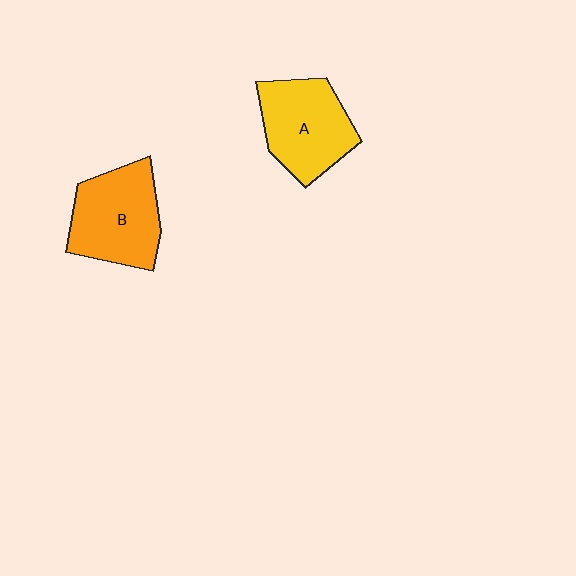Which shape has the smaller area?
Shape A (yellow).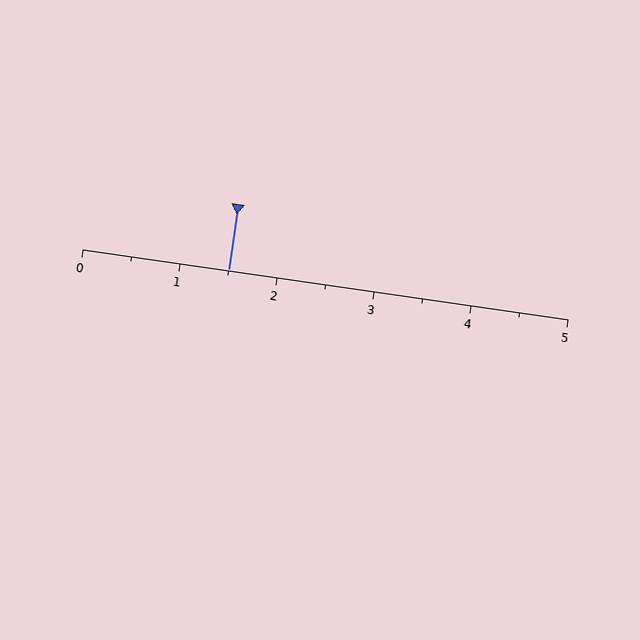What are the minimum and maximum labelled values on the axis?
The axis runs from 0 to 5.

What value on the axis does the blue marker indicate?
The marker indicates approximately 1.5.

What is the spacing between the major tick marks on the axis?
The major ticks are spaced 1 apart.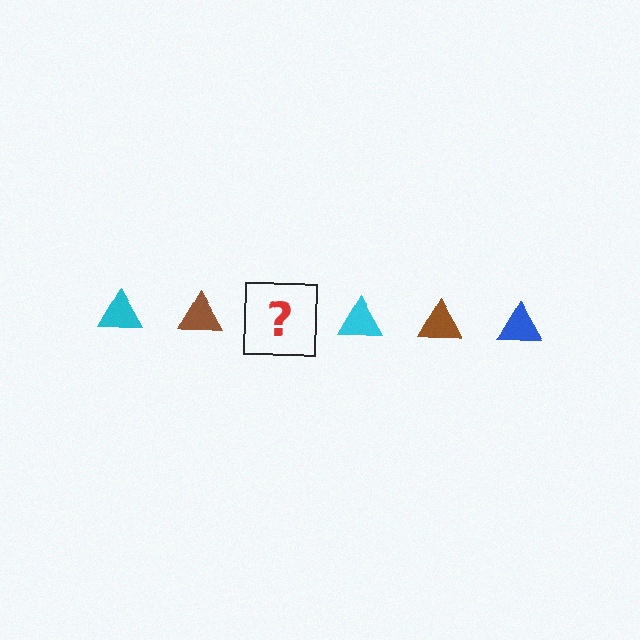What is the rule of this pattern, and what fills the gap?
The rule is that the pattern cycles through cyan, brown, blue triangles. The gap should be filled with a blue triangle.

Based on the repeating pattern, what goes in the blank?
The blank should be a blue triangle.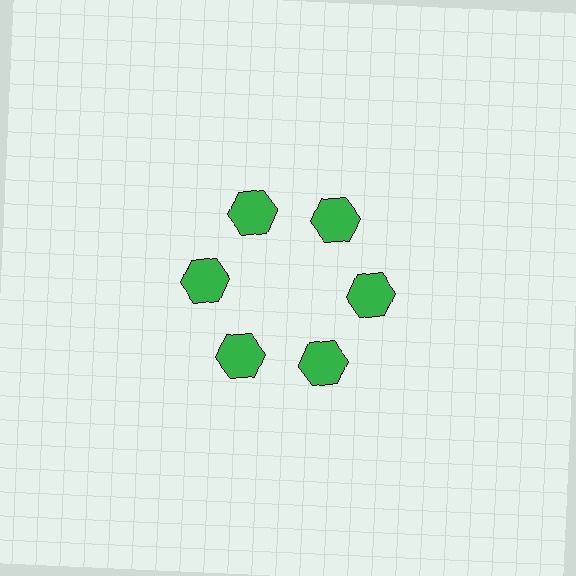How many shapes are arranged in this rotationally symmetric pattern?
There are 6 shapes, arranged in 6 groups of 1.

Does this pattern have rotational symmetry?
Yes, this pattern has 6-fold rotational symmetry. It looks the same after rotating 60 degrees around the center.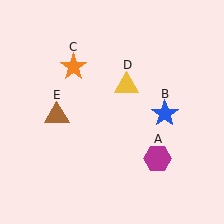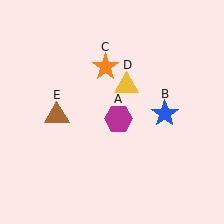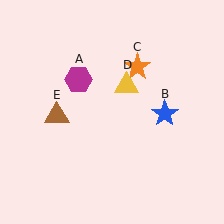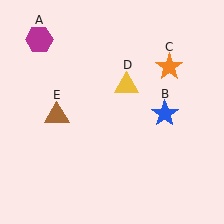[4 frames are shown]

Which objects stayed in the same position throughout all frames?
Blue star (object B) and yellow triangle (object D) and brown triangle (object E) remained stationary.